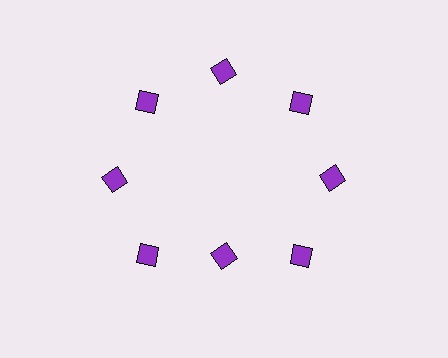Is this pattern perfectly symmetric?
No. The 8 purple diamonds are arranged in a ring, but one element near the 6 o'clock position is pulled inward toward the center, breaking the 8-fold rotational symmetry.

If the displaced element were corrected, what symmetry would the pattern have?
It would have 8-fold rotational symmetry — the pattern would map onto itself every 45 degrees.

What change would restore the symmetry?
The symmetry would be restored by moving it outward, back onto the ring so that all 8 diamonds sit at equal angles and equal distance from the center.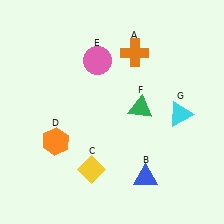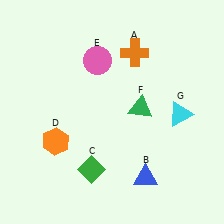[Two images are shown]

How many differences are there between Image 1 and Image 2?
There is 1 difference between the two images.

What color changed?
The diamond (C) changed from yellow in Image 1 to green in Image 2.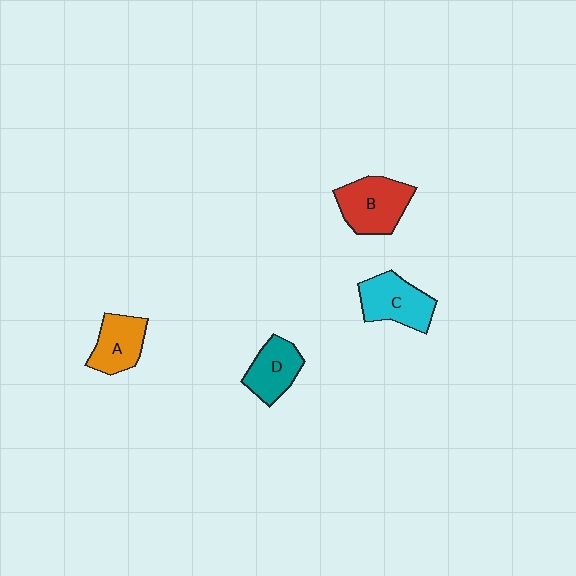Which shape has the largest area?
Shape B (red).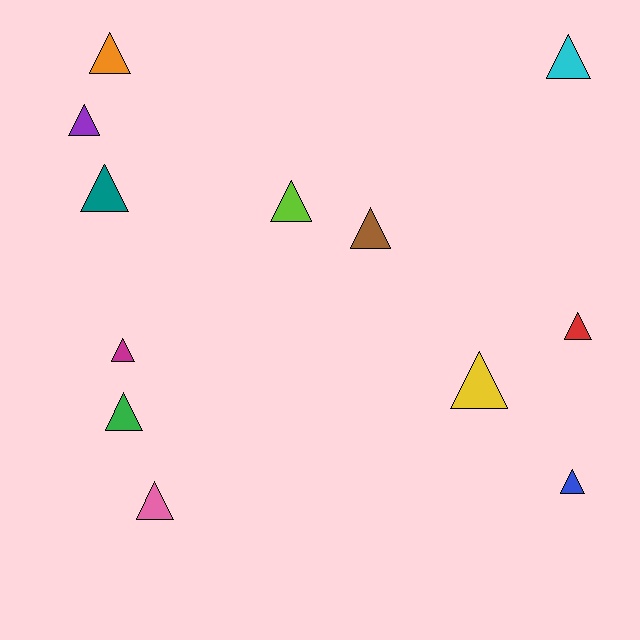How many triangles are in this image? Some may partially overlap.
There are 12 triangles.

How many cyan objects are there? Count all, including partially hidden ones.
There is 1 cyan object.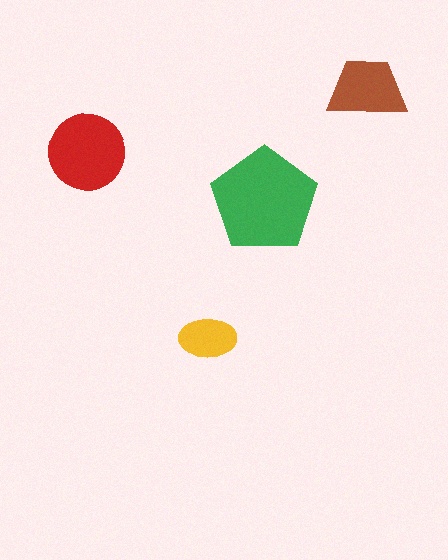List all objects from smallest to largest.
The yellow ellipse, the brown trapezoid, the red circle, the green pentagon.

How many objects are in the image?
There are 4 objects in the image.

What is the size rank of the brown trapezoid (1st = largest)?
3rd.